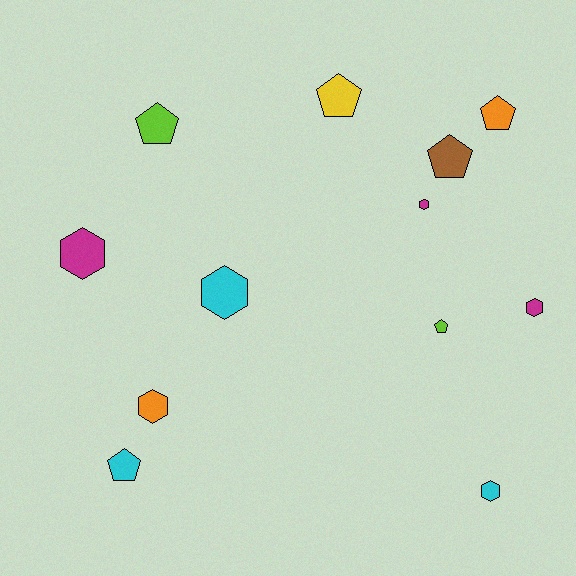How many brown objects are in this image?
There is 1 brown object.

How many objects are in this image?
There are 12 objects.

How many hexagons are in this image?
There are 6 hexagons.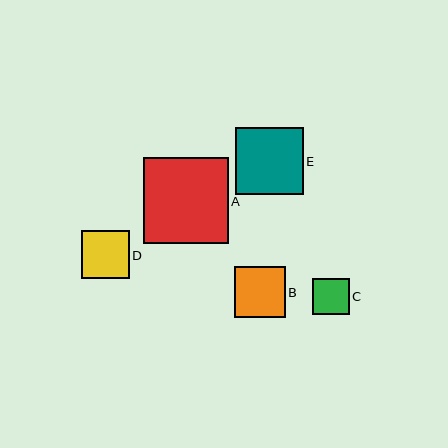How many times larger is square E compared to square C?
Square E is approximately 1.8 times the size of square C.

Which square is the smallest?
Square C is the smallest with a size of approximately 37 pixels.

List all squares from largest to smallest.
From largest to smallest: A, E, B, D, C.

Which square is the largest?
Square A is the largest with a size of approximately 85 pixels.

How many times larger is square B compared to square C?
Square B is approximately 1.4 times the size of square C.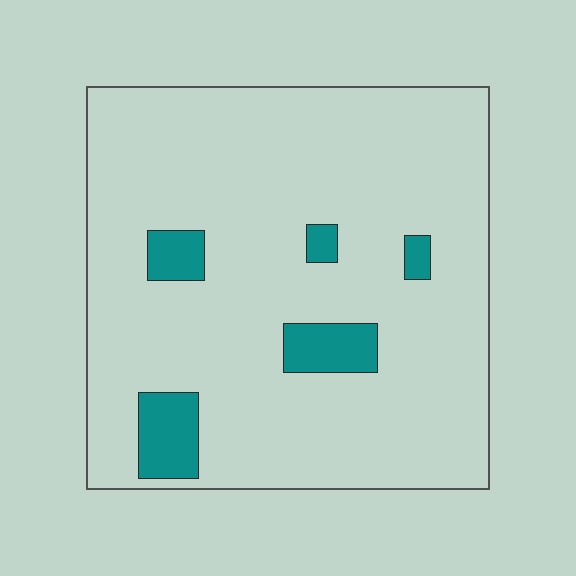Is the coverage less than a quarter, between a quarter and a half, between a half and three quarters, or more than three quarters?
Less than a quarter.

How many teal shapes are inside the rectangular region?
5.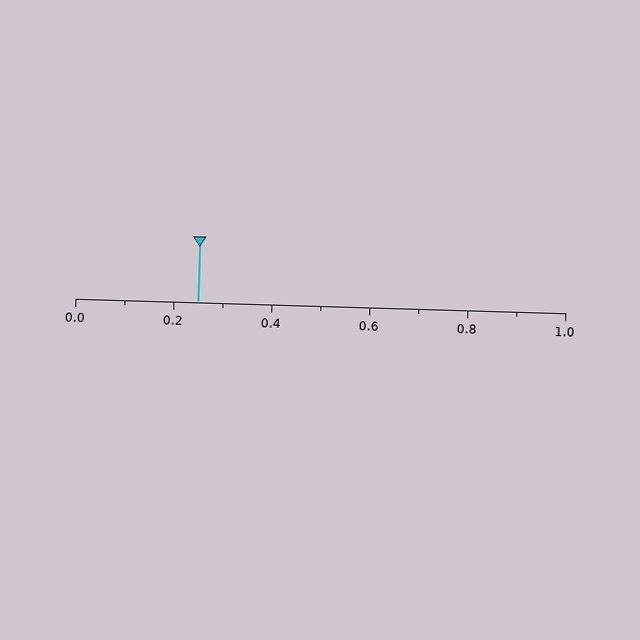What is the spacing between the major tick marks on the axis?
The major ticks are spaced 0.2 apart.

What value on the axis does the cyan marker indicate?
The marker indicates approximately 0.25.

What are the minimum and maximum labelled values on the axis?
The axis runs from 0.0 to 1.0.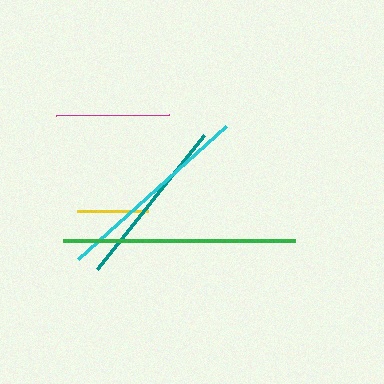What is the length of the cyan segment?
The cyan segment is approximately 199 pixels long.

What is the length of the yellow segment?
The yellow segment is approximately 71 pixels long.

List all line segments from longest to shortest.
From longest to shortest: green, cyan, teal, magenta, yellow.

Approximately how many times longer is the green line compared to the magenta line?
The green line is approximately 2.1 times the length of the magenta line.